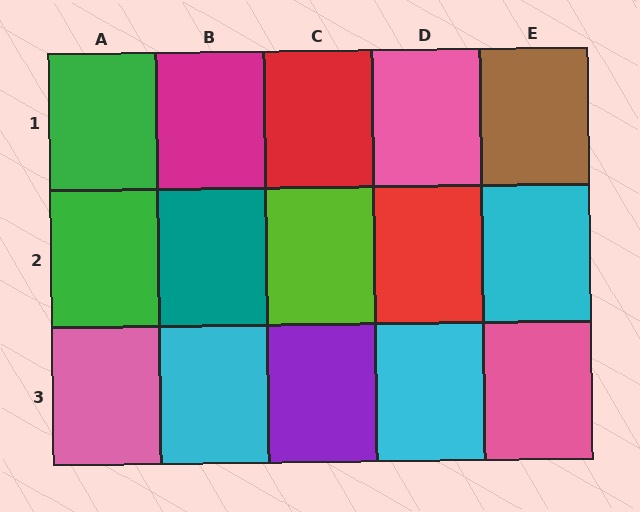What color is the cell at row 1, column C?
Red.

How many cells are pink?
3 cells are pink.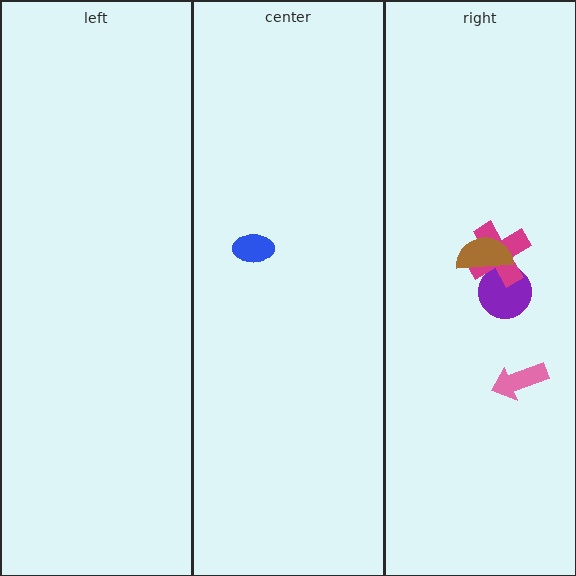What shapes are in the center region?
The blue ellipse.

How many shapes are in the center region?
1.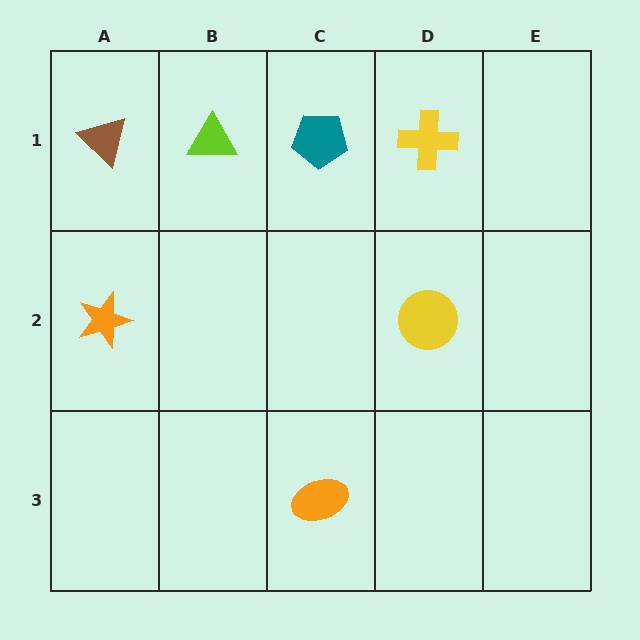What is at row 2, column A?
An orange star.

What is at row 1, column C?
A teal pentagon.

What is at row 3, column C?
An orange ellipse.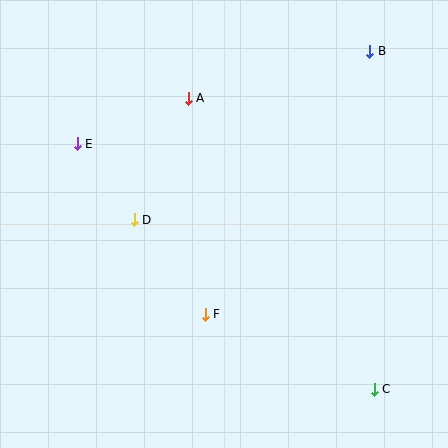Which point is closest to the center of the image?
Point D at (134, 220) is closest to the center.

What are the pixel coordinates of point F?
Point F is at (205, 314).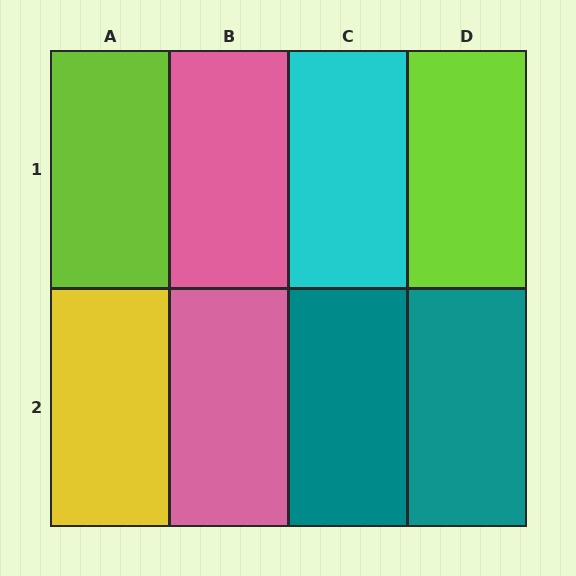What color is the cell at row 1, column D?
Lime.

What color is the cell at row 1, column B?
Pink.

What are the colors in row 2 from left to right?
Yellow, pink, teal, teal.